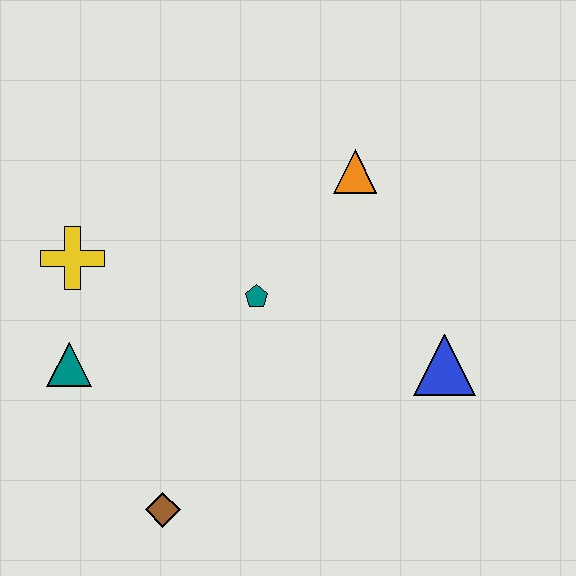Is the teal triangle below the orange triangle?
Yes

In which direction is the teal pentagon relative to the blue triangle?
The teal pentagon is to the left of the blue triangle.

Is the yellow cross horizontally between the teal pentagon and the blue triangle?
No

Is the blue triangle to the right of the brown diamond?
Yes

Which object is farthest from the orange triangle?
The brown diamond is farthest from the orange triangle.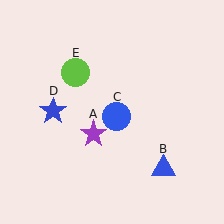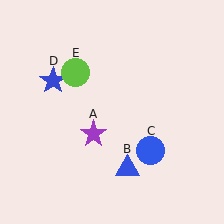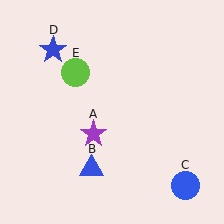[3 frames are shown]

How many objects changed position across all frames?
3 objects changed position: blue triangle (object B), blue circle (object C), blue star (object D).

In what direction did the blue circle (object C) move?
The blue circle (object C) moved down and to the right.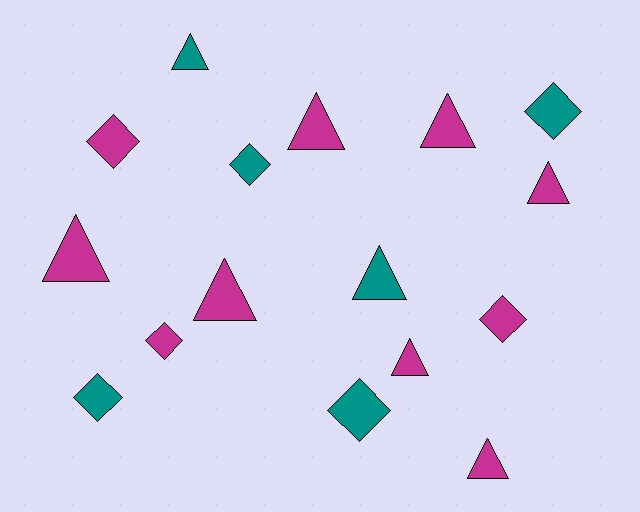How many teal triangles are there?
There are 2 teal triangles.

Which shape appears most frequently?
Triangle, with 9 objects.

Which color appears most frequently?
Magenta, with 10 objects.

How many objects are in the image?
There are 16 objects.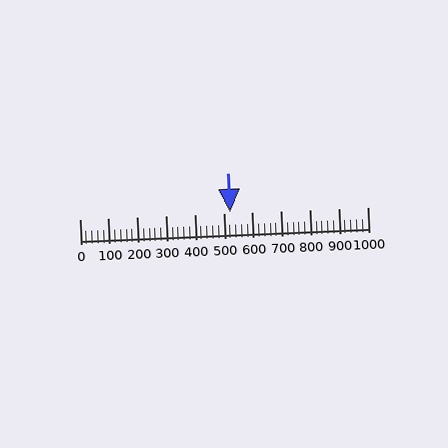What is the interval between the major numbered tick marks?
The major tick marks are spaced 100 units apart.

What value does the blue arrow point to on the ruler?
The blue arrow points to approximately 524.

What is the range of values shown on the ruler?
The ruler shows values from 0 to 1000.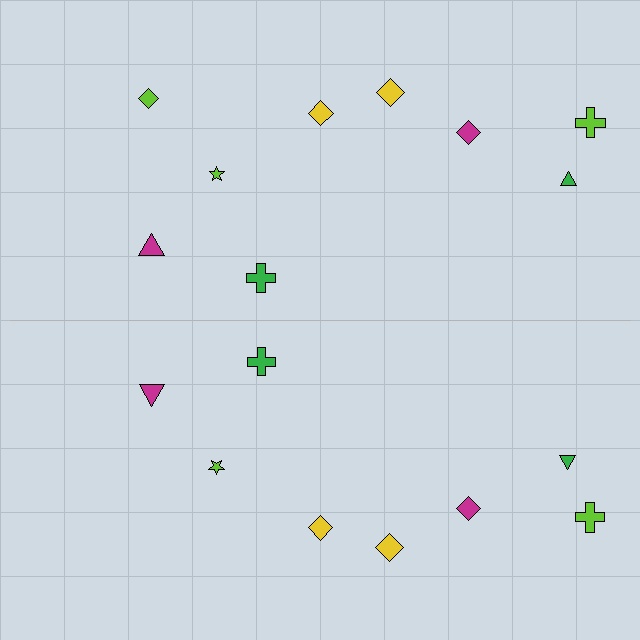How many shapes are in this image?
There are 17 shapes in this image.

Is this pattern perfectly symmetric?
No, the pattern is not perfectly symmetric. A lime diamond is missing from the bottom side.